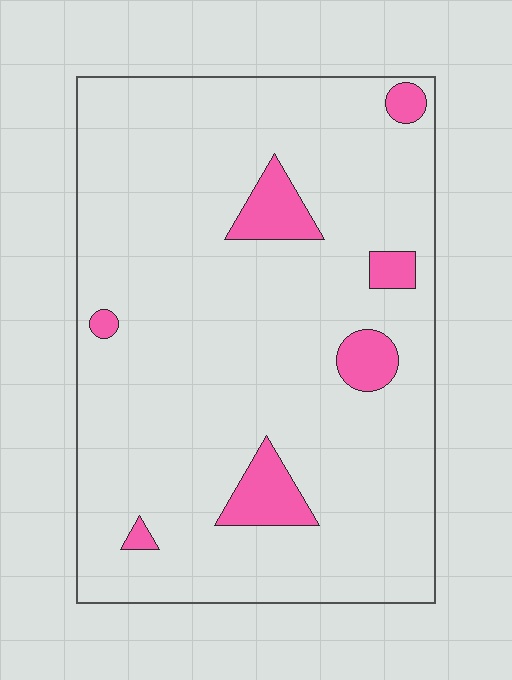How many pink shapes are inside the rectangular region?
7.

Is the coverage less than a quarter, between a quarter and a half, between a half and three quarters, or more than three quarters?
Less than a quarter.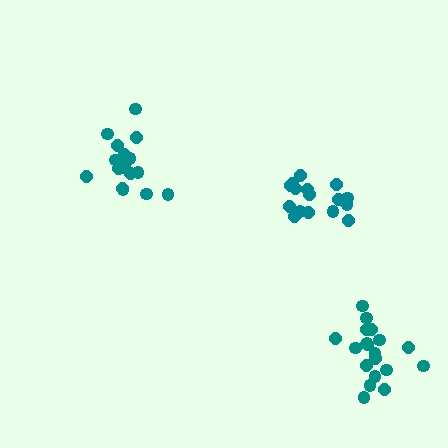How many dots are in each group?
Group 1: 16 dots, Group 2: 16 dots, Group 3: 20 dots (52 total).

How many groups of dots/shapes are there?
There are 3 groups.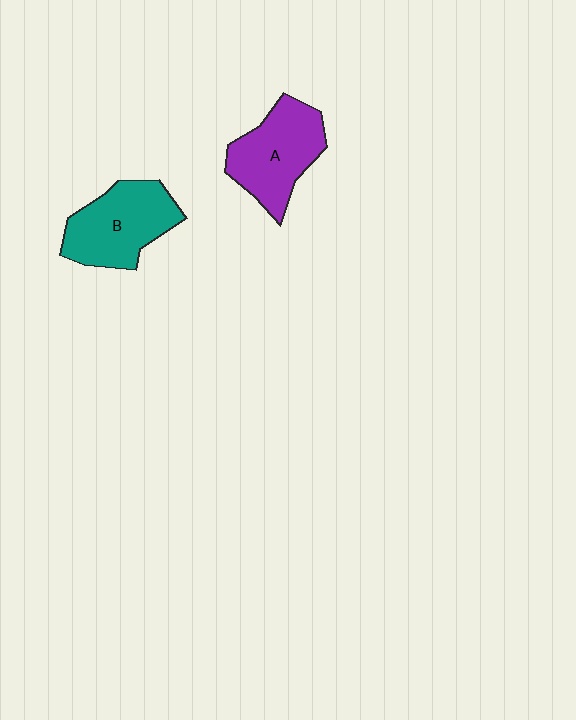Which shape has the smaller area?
Shape A (purple).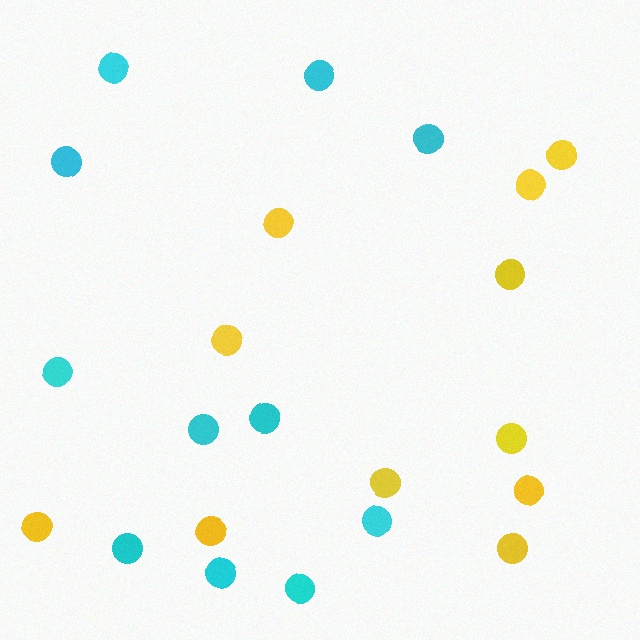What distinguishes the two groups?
There are 2 groups: one group of cyan circles (11) and one group of yellow circles (11).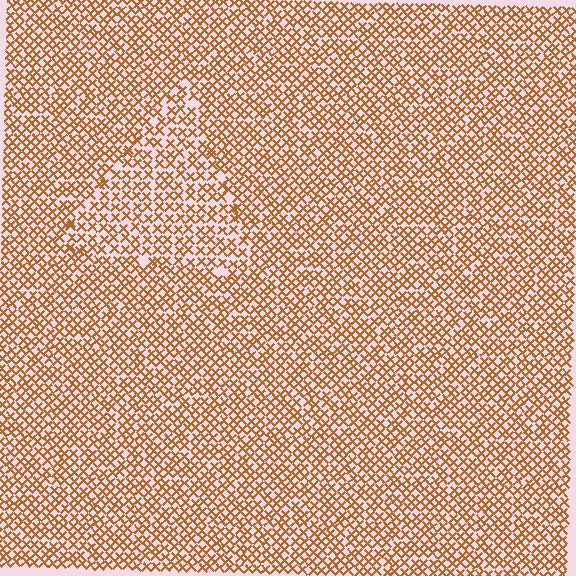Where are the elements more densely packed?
The elements are more densely packed outside the triangle boundary.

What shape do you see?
I see a triangle.